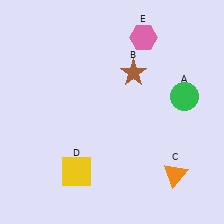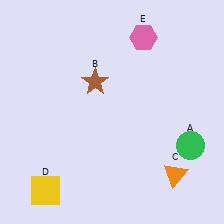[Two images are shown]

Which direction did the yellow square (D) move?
The yellow square (D) moved left.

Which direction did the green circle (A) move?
The green circle (A) moved down.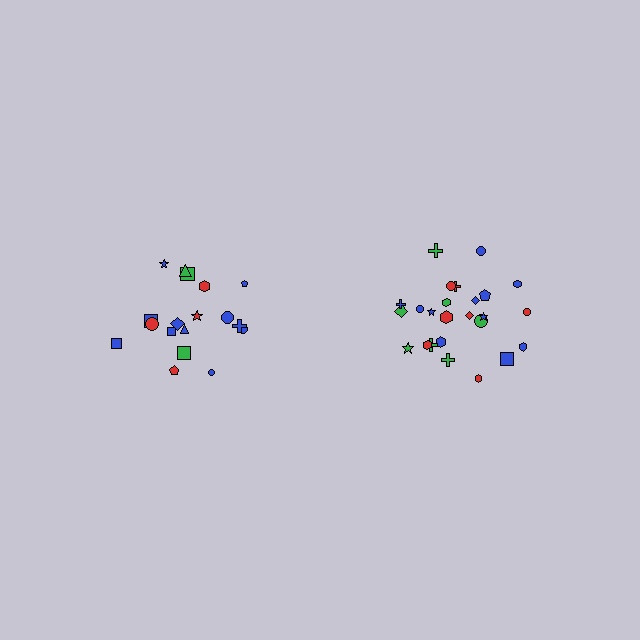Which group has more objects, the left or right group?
The right group.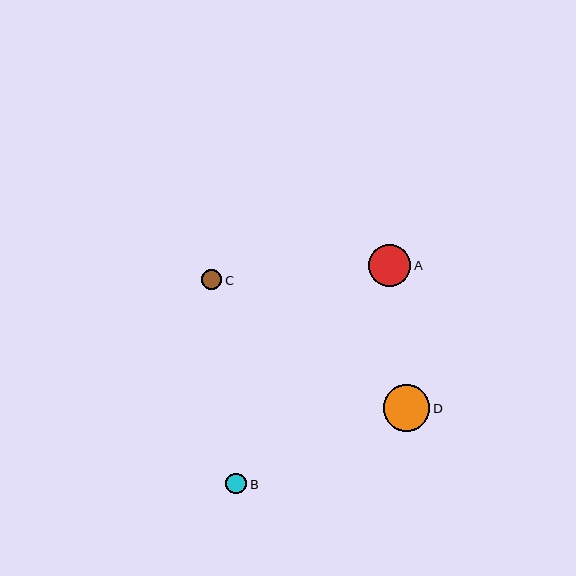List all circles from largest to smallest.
From largest to smallest: D, A, B, C.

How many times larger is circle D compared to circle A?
Circle D is approximately 1.1 times the size of circle A.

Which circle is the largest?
Circle D is the largest with a size of approximately 47 pixels.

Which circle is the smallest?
Circle C is the smallest with a size of approximately 20 pixels.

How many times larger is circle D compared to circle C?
Circle D is approximately 2.3 times the size of circle C.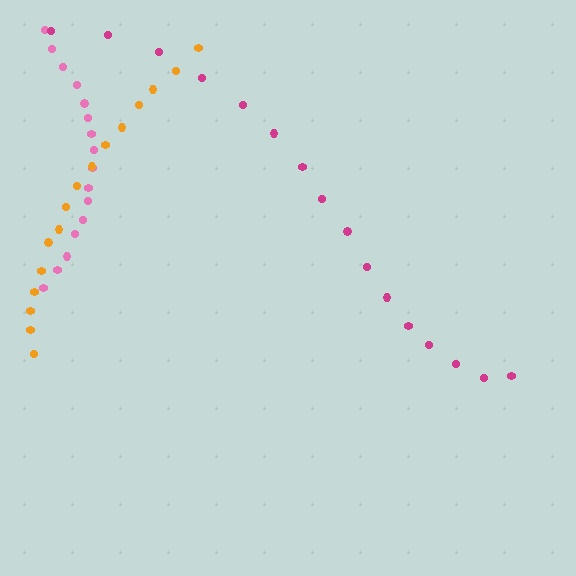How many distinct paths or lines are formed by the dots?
There are 3 distinct paths.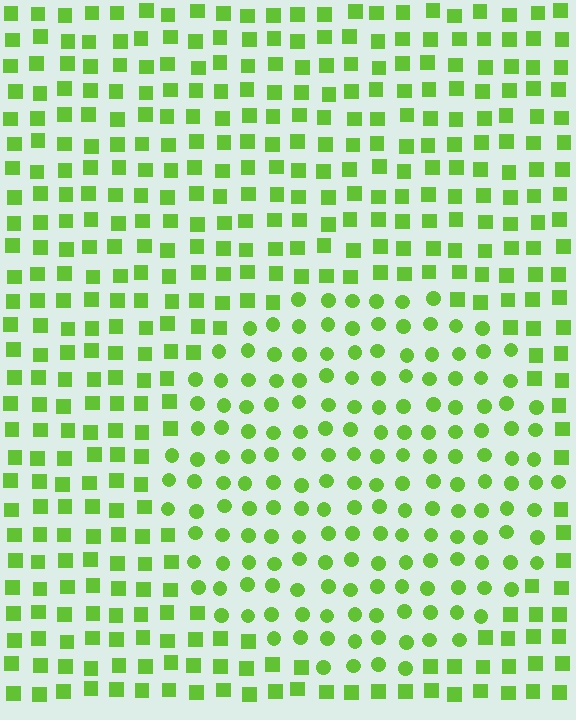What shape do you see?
I see a circle.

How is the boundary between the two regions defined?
The boundary is defined by a change in element shape: circles inside vs. squares outside. All elements share the same color and spacing.